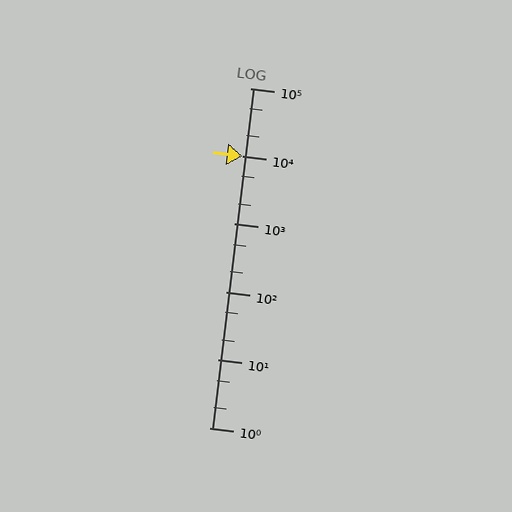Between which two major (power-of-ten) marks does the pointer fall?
The pointer is between 1000 and 10000.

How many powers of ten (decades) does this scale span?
The scale spans 5 decades, from 1 to 100000.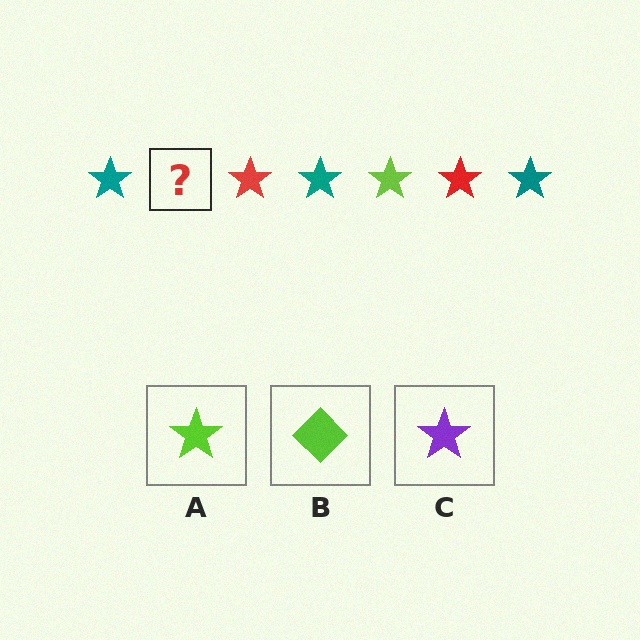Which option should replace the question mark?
Option A.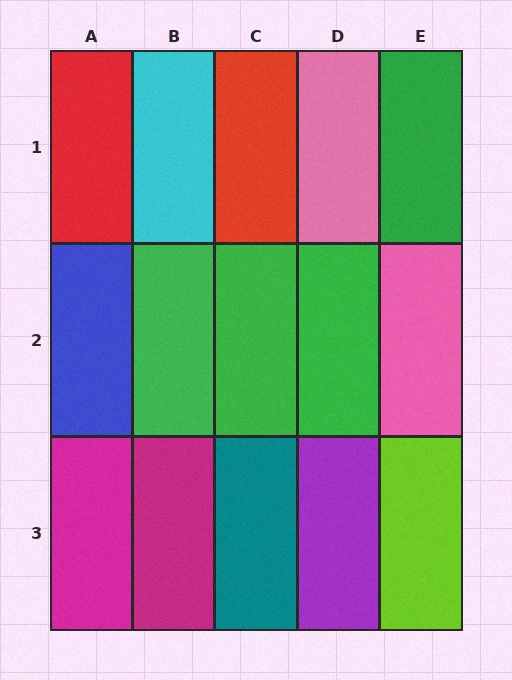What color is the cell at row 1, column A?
Red.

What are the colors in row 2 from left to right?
Blue, green, green, green, pink.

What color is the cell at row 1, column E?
Green.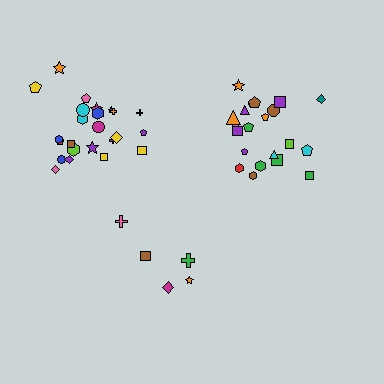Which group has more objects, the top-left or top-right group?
The top-left group.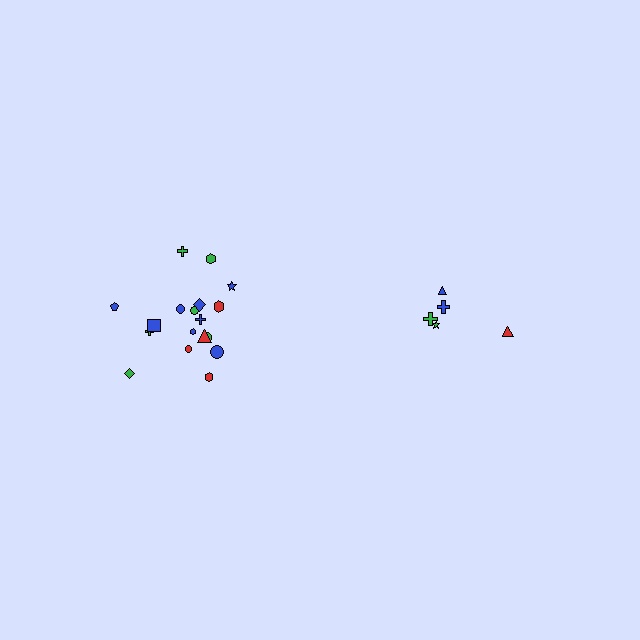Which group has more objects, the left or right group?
The left group.